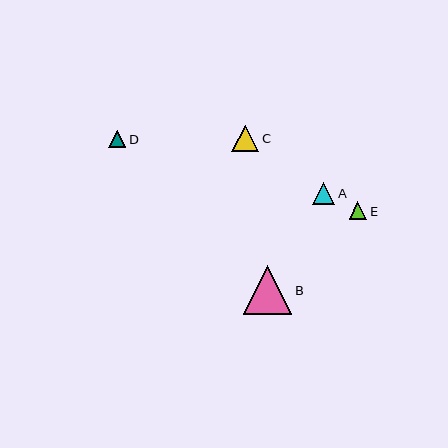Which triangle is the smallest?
Triangle D is the smallest with a size of approximately 17 pixels.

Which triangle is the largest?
Triangle B is the largest with a size of approximately 49 pixels.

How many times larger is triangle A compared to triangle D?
Triangle A is approximately 1.3 times the size of triangle D.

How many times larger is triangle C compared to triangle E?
Triangle C is approximately 1.5 times the size of triangle E.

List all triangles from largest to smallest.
From largest to smallest: B, C, A, E, D.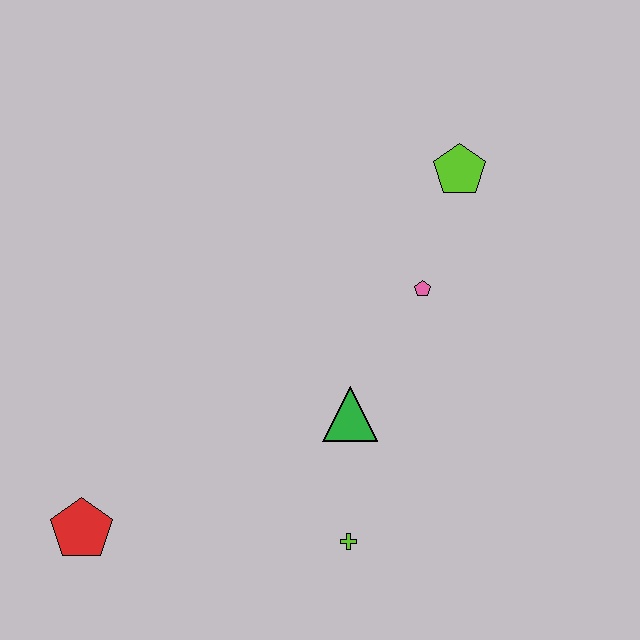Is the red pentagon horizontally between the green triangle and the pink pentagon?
No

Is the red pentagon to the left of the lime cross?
Yes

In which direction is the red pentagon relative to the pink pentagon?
The red pentagon is to the left of the pink pentagon.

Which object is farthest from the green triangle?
The red pentagon is farthest from the green triangle.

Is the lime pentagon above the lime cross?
Yes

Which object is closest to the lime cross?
The green triangle is closest to the lime cross.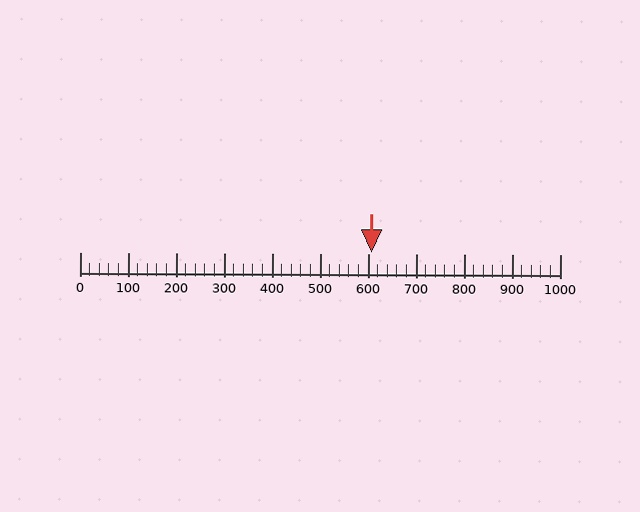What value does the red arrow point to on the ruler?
The red arrow points to approximately 607.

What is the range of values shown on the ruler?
The ruler shows values from 0 to 1000.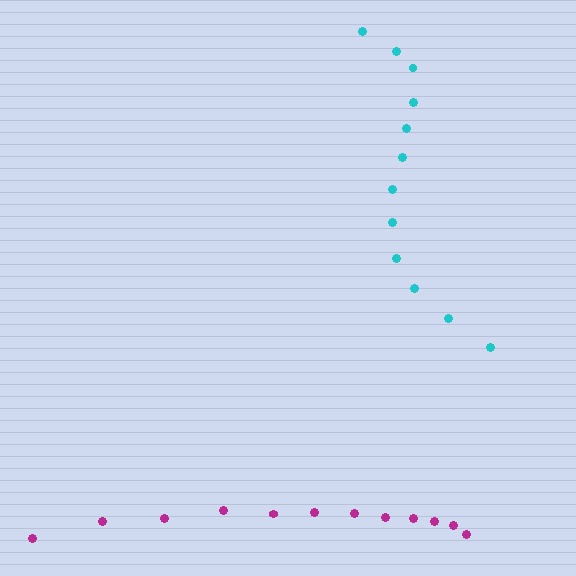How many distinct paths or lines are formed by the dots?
There are 2 distinct paths.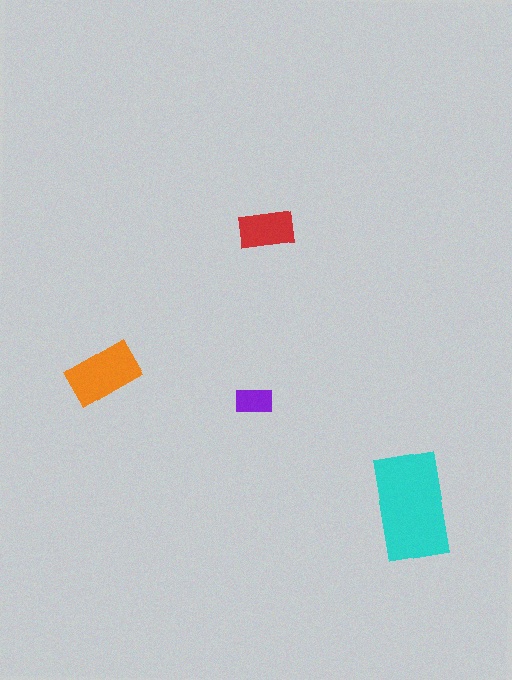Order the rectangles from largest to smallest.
the cyan one, the orange one, the red one, the purple one.